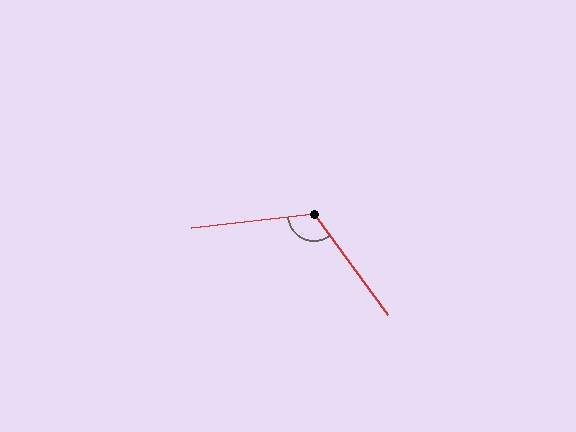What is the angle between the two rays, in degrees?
Approximately 119 degrees.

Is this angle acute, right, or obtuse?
It is obtuse.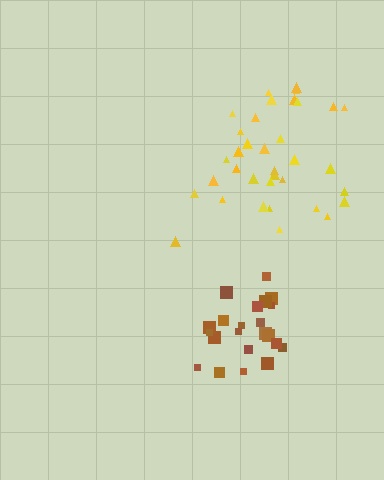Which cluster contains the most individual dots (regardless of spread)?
Yellow (35).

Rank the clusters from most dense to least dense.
brown, yellow.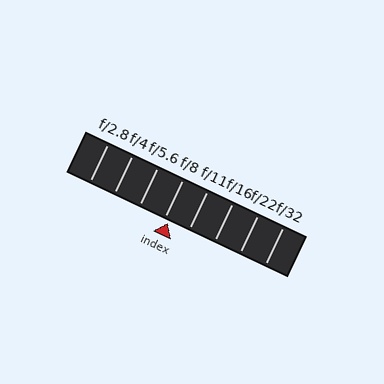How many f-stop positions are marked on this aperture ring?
There are 8 f-stop positions marked.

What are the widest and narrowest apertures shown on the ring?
The widest aperture shown is f/2.8 and the narrowest is f/32.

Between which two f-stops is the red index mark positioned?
The index mark is between f/8 and f/11.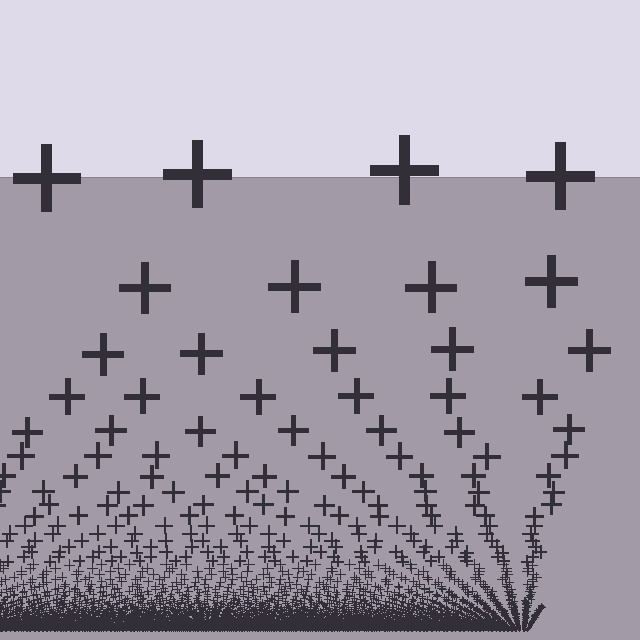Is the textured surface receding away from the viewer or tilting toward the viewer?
The surface appears to tilt toward the viewer. Texture elements get larger and sparser toward the top.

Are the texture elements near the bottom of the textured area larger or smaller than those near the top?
Smaller. The gradient is inverted — elements near the bottom are smaller and denser.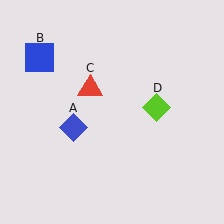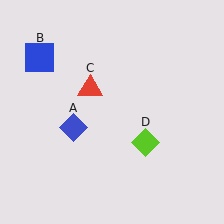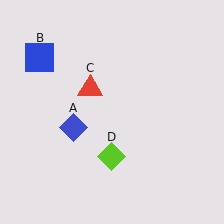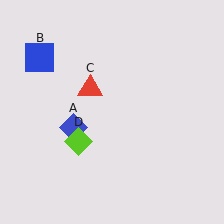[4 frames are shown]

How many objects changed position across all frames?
1 object changed position: lime diamond (object D).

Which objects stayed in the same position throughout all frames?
Blue diamond (object A) and blue square (object B) and red triangle (object C) remained stationary.